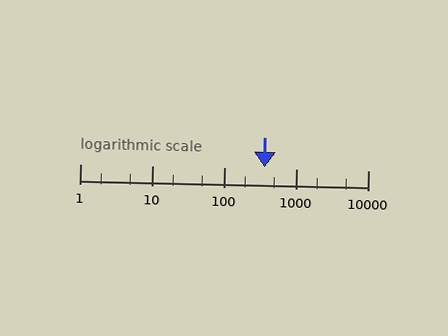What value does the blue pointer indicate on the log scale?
The pointer indicates approximately 370.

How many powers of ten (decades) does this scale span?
The scale spans 4 decades, from 1 to 10000.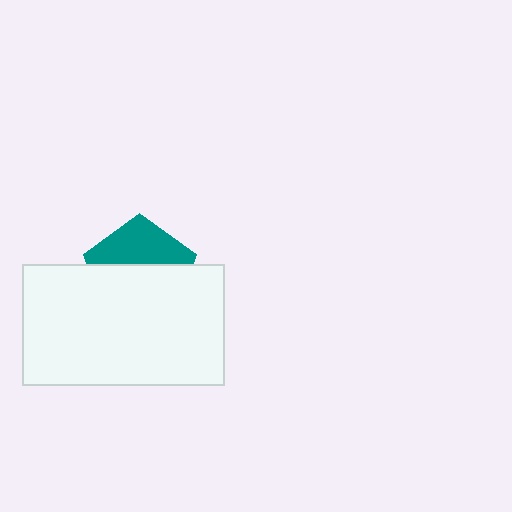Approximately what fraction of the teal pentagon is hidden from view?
Roughly 61% of the teal pentagon is hidden behind the white rectangle.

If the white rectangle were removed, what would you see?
You would see the complete teal pentagon.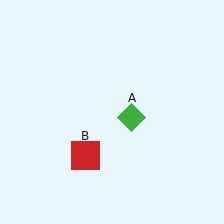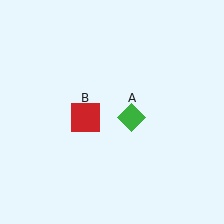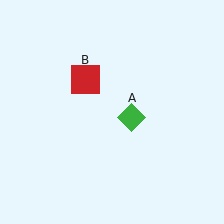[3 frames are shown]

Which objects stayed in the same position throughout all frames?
Green diamond (object A) remained stationary.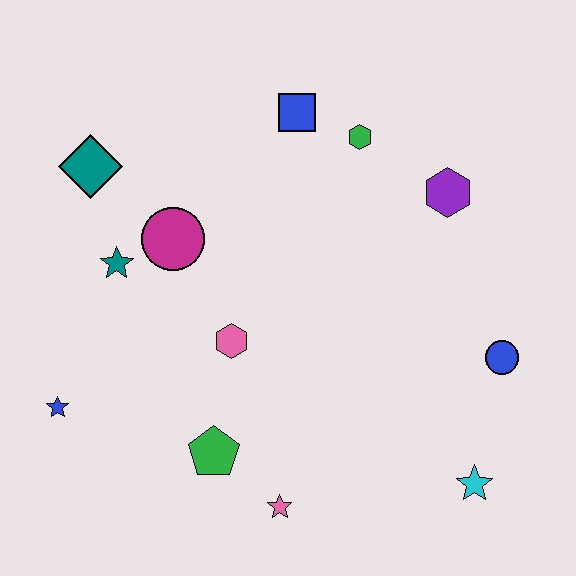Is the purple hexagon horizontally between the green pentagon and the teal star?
No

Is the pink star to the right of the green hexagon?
No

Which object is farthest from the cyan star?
The teal diamond is farthest from the cyan star.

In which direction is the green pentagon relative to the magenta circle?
The green pentagon is below the magenta circle.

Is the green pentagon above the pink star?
Yes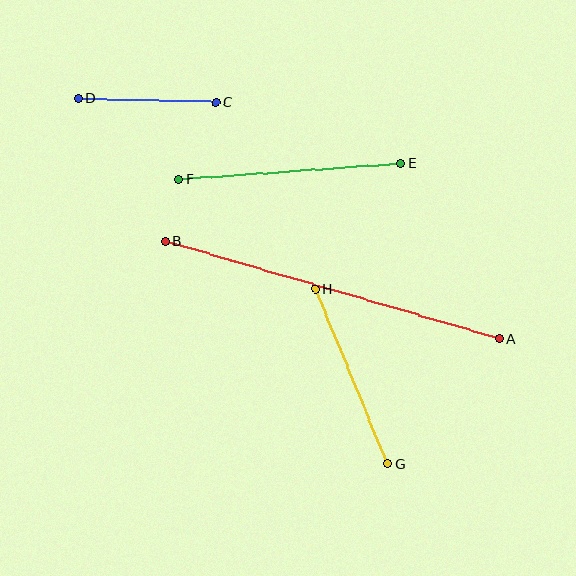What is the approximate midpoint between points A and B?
The midpoint is at approximately (332, 290) pixels.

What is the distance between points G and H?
The distance is approximately 189 pixels.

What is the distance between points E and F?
The distance is approximately 223 pixels.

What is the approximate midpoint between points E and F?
The midpoint is at approximately (290, 171) pixels.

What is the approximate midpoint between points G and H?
The midpoint is at approximately (352, 376) pixels.